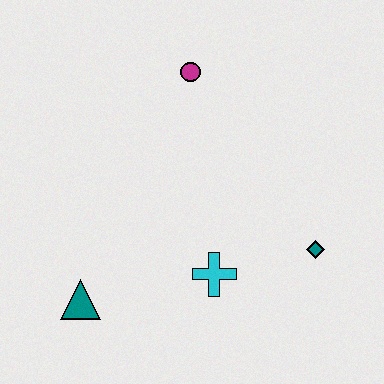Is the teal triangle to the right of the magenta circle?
No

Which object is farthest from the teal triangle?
The magenta circle is farthest from the teal triangle.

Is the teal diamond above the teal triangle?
Yes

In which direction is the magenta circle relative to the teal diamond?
The magenta circle is above the teal diamond.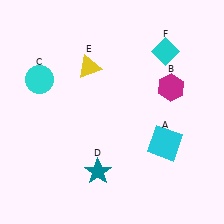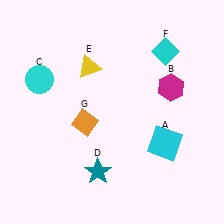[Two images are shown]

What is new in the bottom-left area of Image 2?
An orange diamond (G) was added in the bottom-left area of Image 2.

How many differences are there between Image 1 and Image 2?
There is 1 difference between the two images.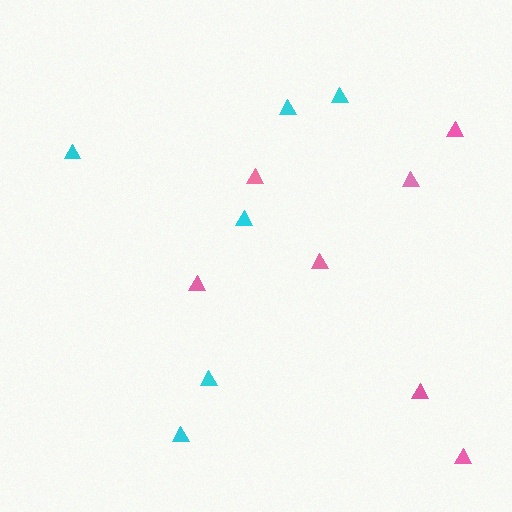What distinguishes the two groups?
There are 2 groups: one group of cyan triangles (6) and one group of pink triangles (7).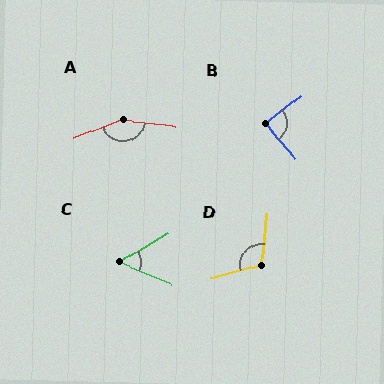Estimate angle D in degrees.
Approximately 111 degrees.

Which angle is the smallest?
C, at approximately 54 degrees.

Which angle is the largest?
A, at approximately 152 degrees.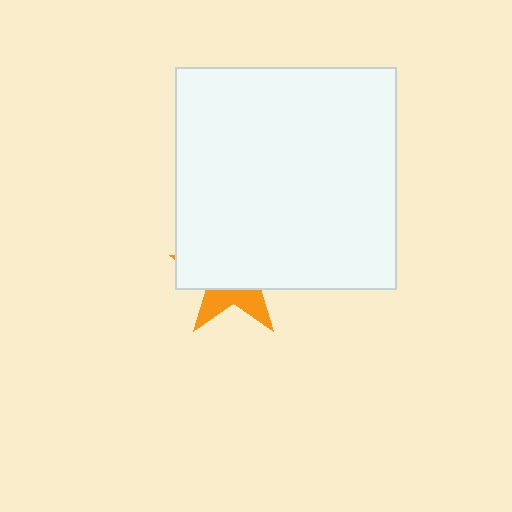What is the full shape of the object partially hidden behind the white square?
The partially hidden object is an orange star.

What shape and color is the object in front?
The object in front is a white square.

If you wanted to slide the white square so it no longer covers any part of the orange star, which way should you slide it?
Slide it up — that is the most direct way to separate the two shapes.